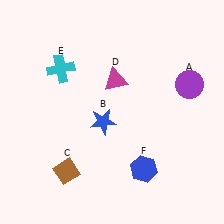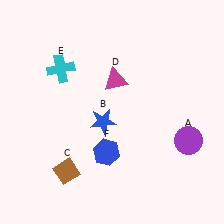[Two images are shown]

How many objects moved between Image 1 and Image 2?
2 objects moved between the two images.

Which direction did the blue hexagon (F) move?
The blue hexagon (F) moved left.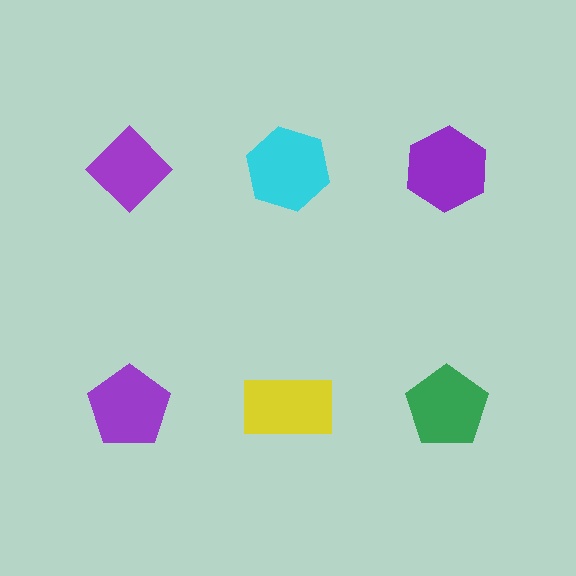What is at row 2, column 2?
A yellow rectangle.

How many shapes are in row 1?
3 shapes.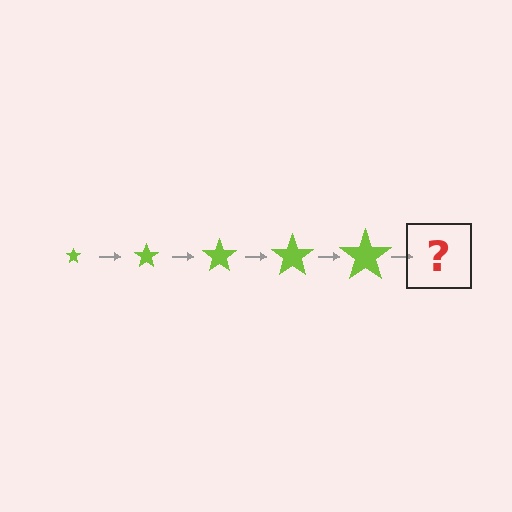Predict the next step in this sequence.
The next step is a lime star, larger than the previous one.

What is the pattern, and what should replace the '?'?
The pattern is that the star gets progressively larger each step. The '?' should be a lime star, larger than the previous one.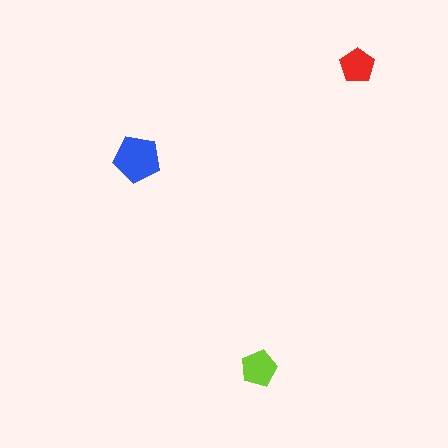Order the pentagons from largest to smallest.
the blue one, the lime one, the red one.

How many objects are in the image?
There are 3 objects in the image.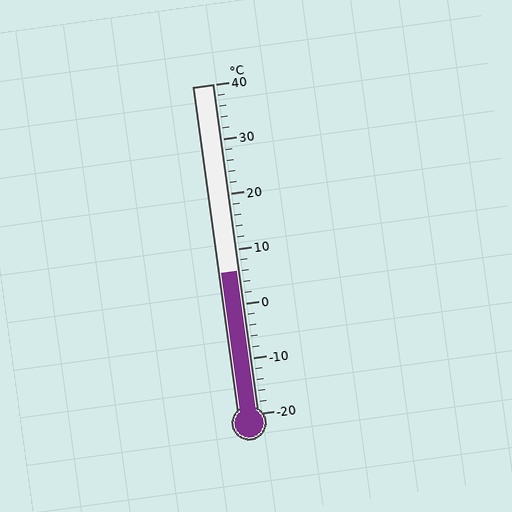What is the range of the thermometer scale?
The thermometer scale ranges from -20°C to 40°C.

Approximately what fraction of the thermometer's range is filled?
The thermometer is filled to approximately 45% of its range.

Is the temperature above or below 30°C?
The temperature is below 30°C.